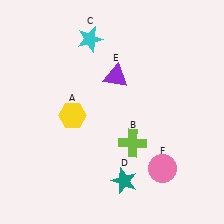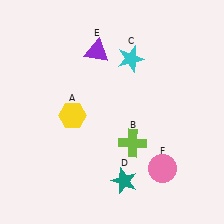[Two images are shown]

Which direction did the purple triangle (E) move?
The purple triangle (E) moved up.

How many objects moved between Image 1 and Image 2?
2 objects moved between the two images.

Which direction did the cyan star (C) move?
The cyan star (C) moved right.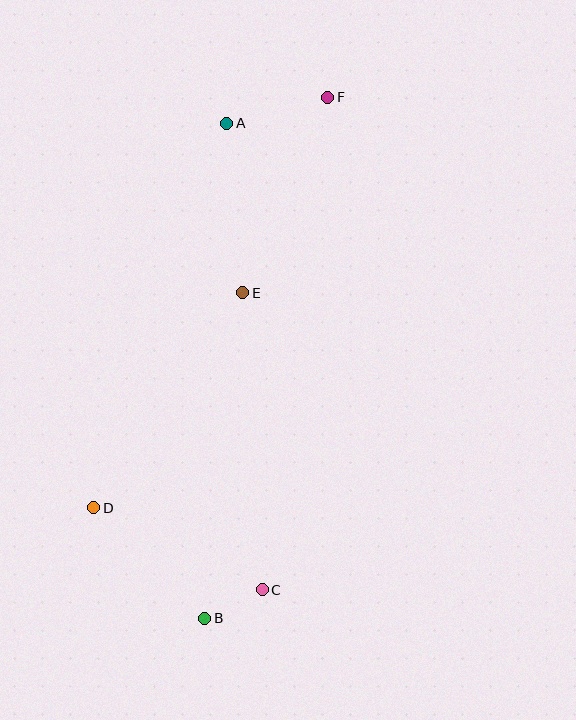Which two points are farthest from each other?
Points B and F are farthest from each other.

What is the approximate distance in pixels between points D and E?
The distance between D and E is approximately 262 pixels.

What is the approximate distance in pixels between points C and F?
The distance between C and F is approximately 497 pixels.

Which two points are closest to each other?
Points B and C are closest to each other.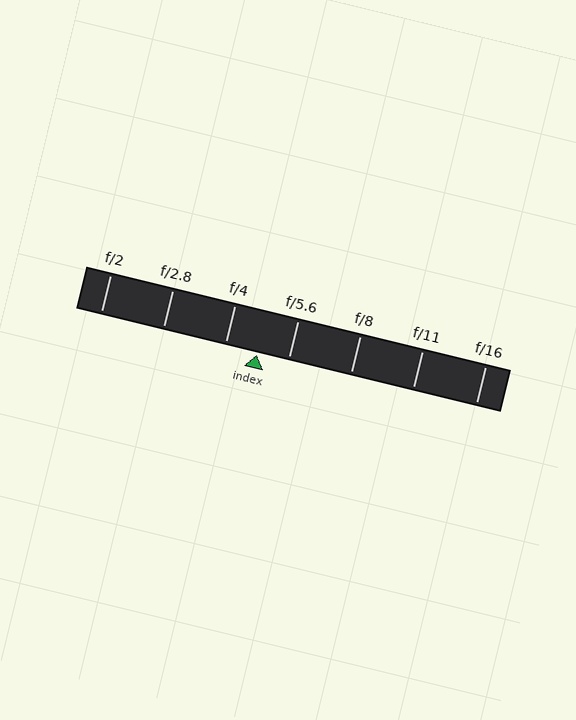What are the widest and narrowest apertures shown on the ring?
The widest aperture shown is f/2 and the narrowest is f/16.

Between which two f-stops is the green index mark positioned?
The index mark is between f/4 and f/5.6.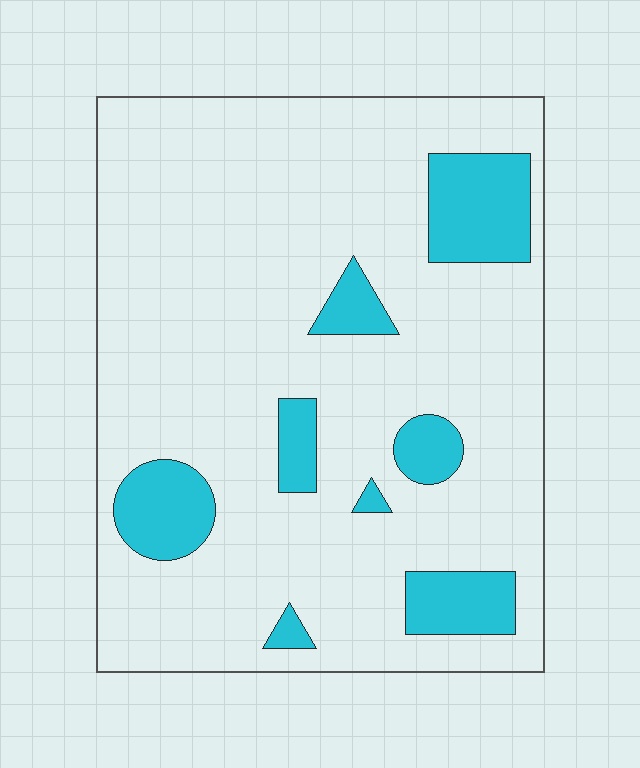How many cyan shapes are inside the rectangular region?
8.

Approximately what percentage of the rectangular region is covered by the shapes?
Approximately 15%.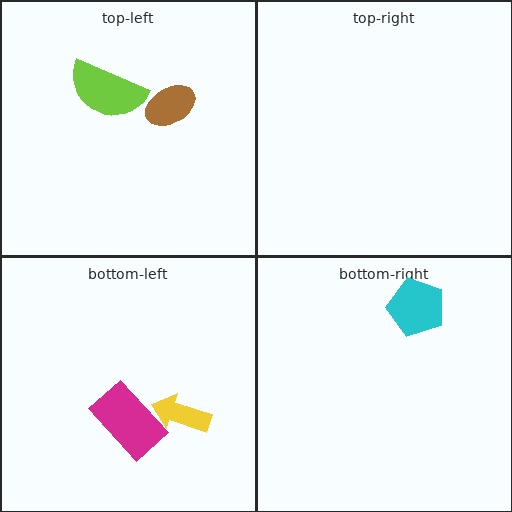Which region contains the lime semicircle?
The top-left region.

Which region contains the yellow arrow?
The bottom-left region.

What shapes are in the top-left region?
The lime semicircle, the brown ellipse.